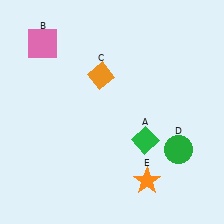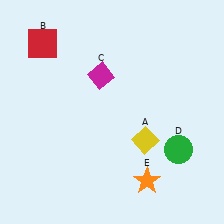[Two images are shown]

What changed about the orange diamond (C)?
In Image 1, C is orange. In Image 2, it changed to magenta.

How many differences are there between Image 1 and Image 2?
There are 3 differences between the two images.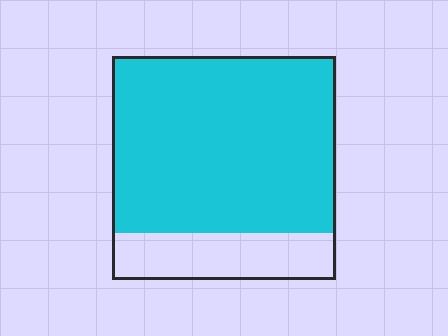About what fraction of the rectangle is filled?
About four fifths (4/5).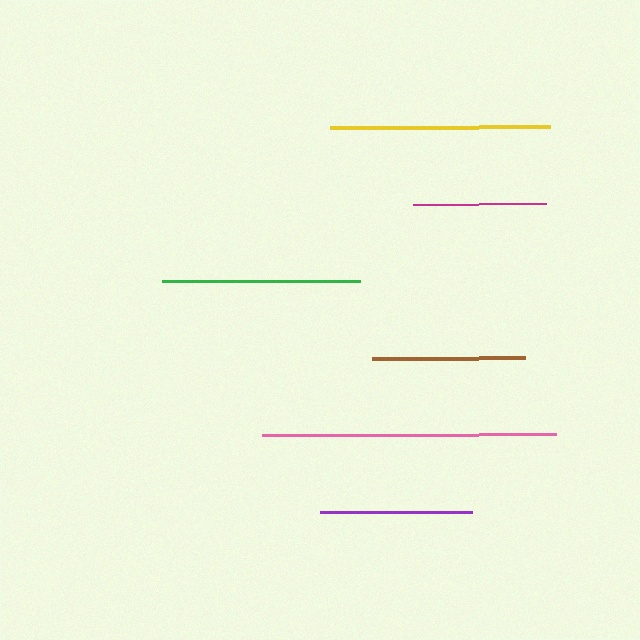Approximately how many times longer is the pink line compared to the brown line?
The pink line is approximately 1.9 times the length of the brown line.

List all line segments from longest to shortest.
From longest to shortest: pink, yellow, green, brown, purple, magenta.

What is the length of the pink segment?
The pink segment is approximately 294 pixels long.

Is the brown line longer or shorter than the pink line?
The pink line is longer than the brown line.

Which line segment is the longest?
The pink line is the longest at approximately 294 pixels.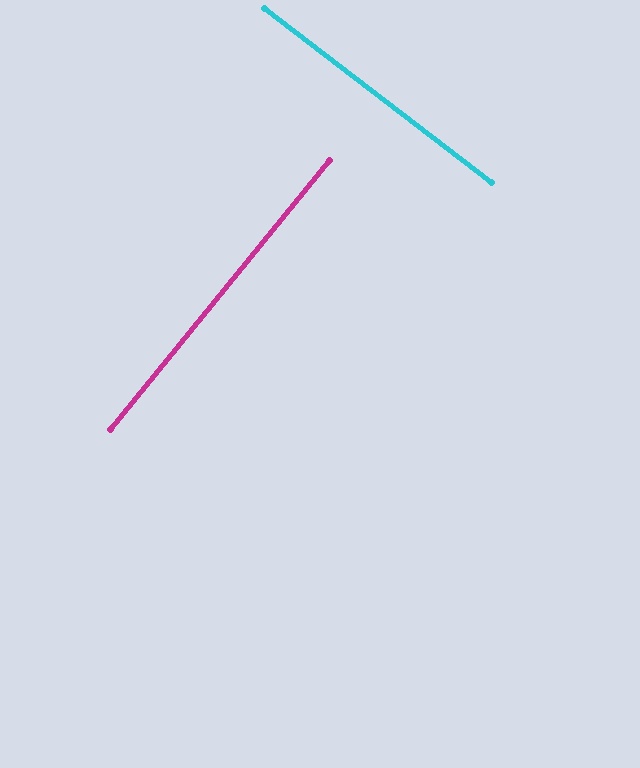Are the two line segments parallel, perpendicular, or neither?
Perpendicular — they meet at approximately 88°.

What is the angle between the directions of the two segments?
Approximately 88 degrees.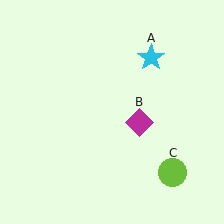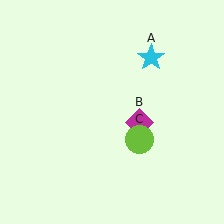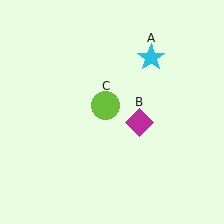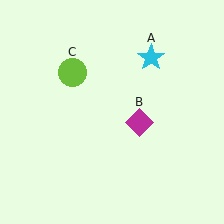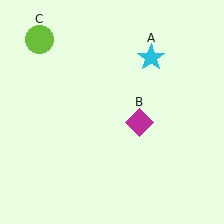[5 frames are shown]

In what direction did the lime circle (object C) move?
The lime circle (object C) moved up and to the left.